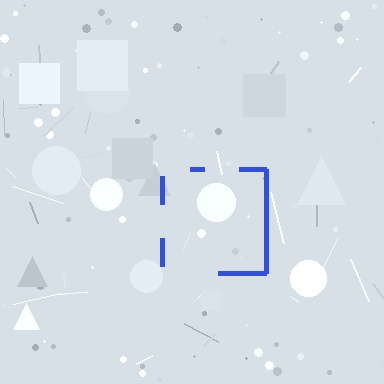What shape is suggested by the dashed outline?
The dashed outline suggests a square.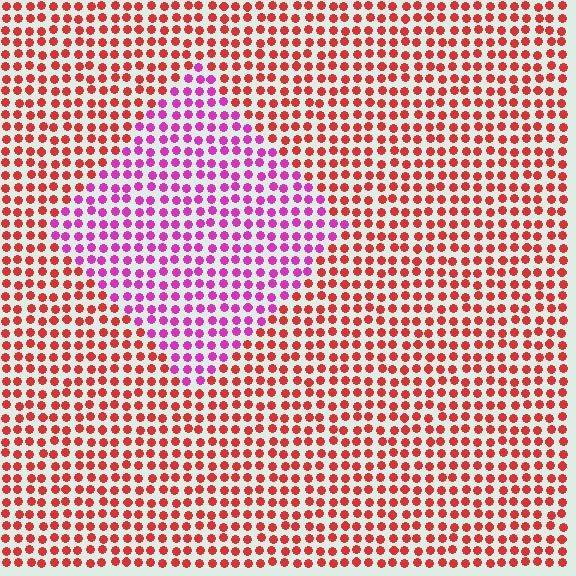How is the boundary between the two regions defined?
The boundary is defined purely by a slight shift in hue (about 49 degrees). Spacing, size, and orientation are identical on both sides.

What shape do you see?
I see a diamond.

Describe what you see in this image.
The image is filled with small red elements in a uniform arrangement. A diamond-shaped region is visible where the elements are tinted to a slightly different hue, forming a subtle color boundary.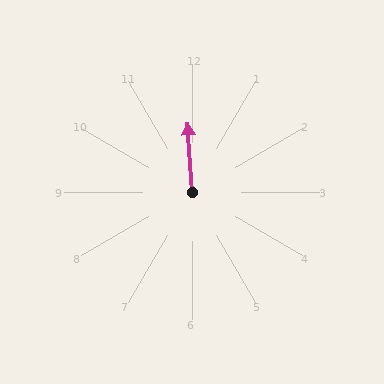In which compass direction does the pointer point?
North.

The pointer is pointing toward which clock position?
Roughly 12 o'clock.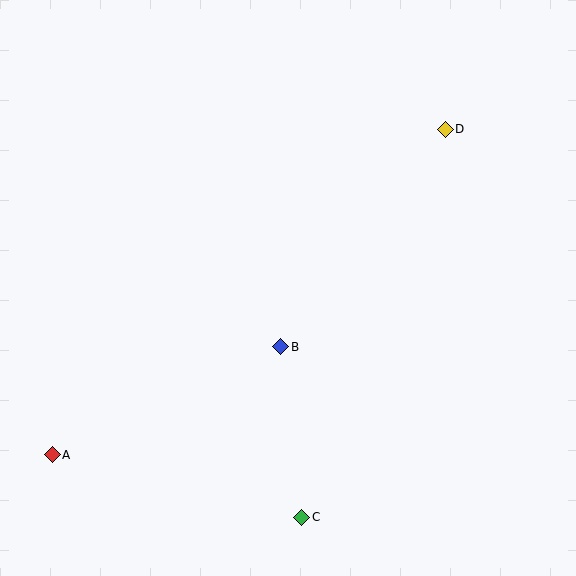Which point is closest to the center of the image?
Point B at (281, 347) is closest to the center.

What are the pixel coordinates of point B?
Point B is at (281, 347).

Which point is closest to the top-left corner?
Point B is closest to the top-left corner.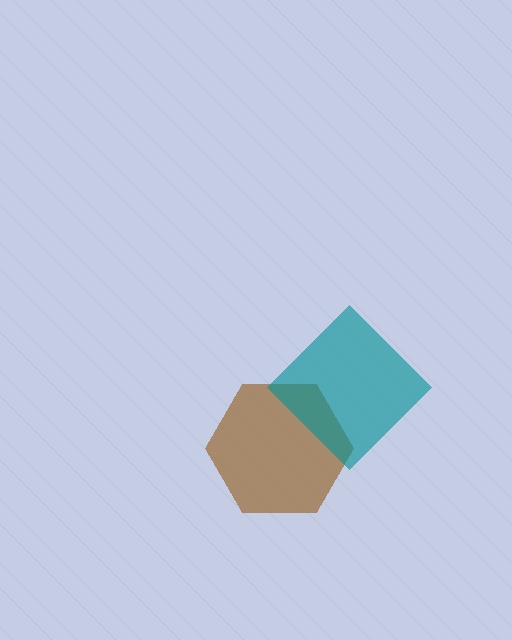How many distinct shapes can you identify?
There are 2 distinct shapes: a brown hexagon, a teal diamond.